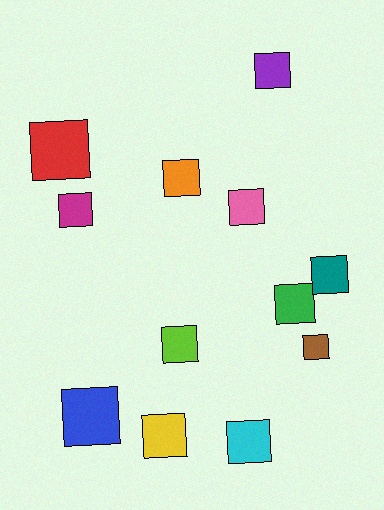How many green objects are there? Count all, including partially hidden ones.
There is 1 green object.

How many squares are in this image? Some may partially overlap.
There are 12 squares.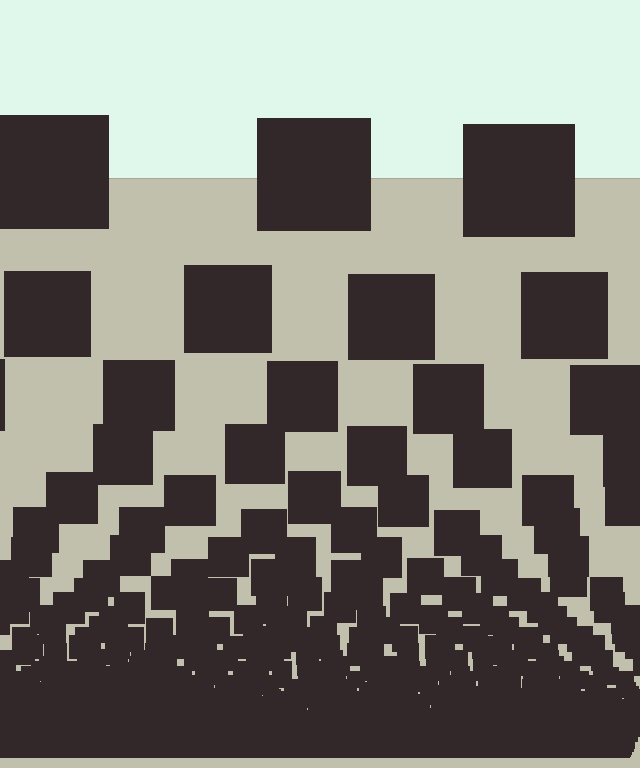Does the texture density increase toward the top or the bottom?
Density increases toward the bottom.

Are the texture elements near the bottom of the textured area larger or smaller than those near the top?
Smaller. The gradient is inverted — elements near the bottom are smaller and denser.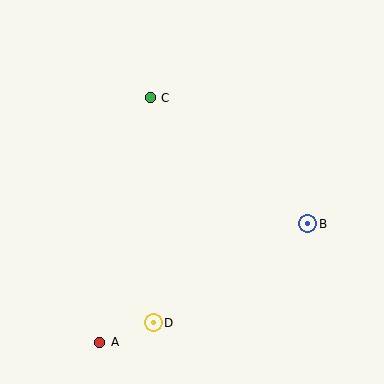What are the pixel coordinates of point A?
Point A is at (100, 342).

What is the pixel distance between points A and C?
The distance between A and C is 250 pixels.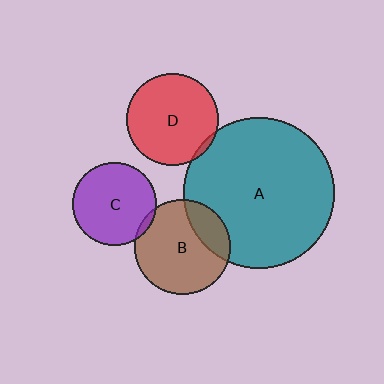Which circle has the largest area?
Circle A (teal).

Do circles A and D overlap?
Yes.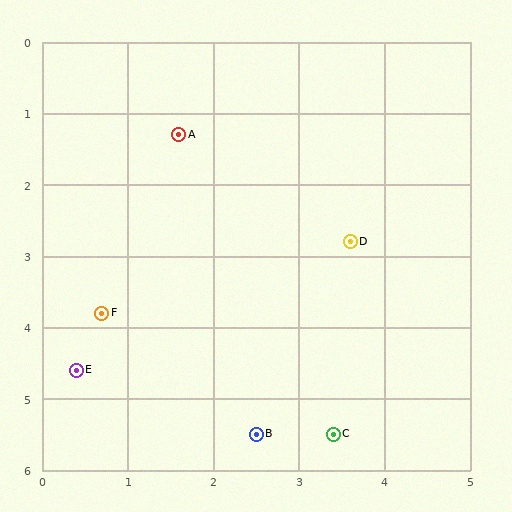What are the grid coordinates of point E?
Point E is at approximately (0.4, 4.6).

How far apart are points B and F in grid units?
Points B and F are about 2.5 grid units apart.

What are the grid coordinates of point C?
Point C is at approximately (3.4, 5.5).